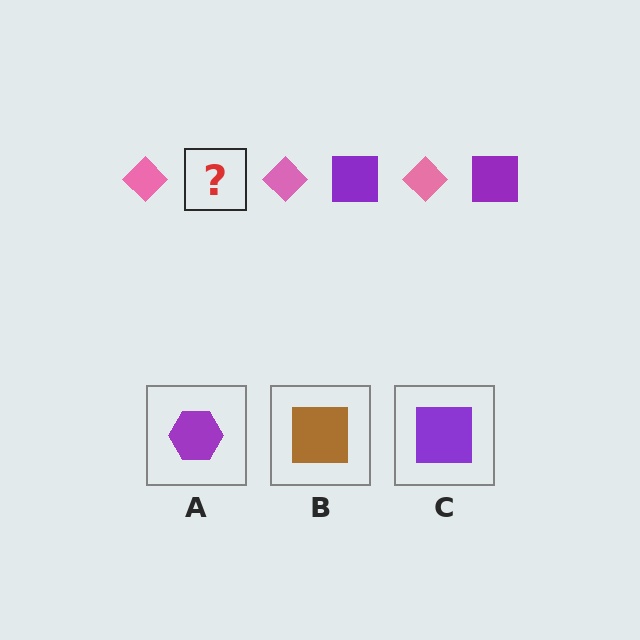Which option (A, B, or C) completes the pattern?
C.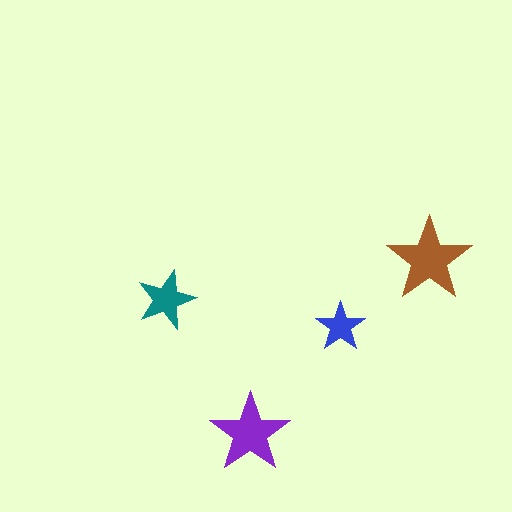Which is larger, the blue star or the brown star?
The brown one.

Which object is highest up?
The brown star is topmost.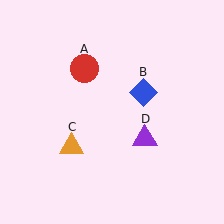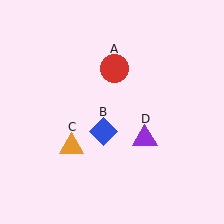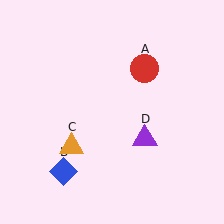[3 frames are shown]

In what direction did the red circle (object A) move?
The red circle (object A) moved right.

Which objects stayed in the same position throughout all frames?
Orange triangle (object C) and purple triangle (object D) remained stationary.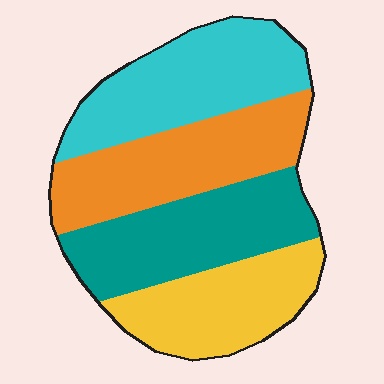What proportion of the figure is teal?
Teal covers around 25% of the figure.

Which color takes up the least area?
Yellow, at roughly 20%.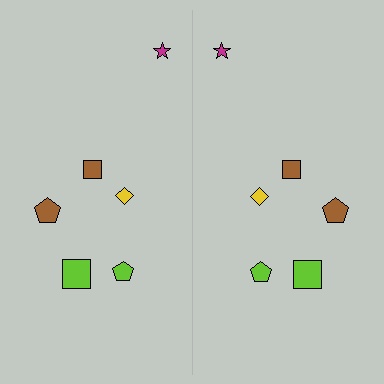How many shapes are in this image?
There are 12 shapes in this image.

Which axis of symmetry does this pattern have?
The pattern has a vertical axis of symmetry running through the center of the image.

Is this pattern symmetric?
Yes, this pattern has bilateral (reflection) symmetry.